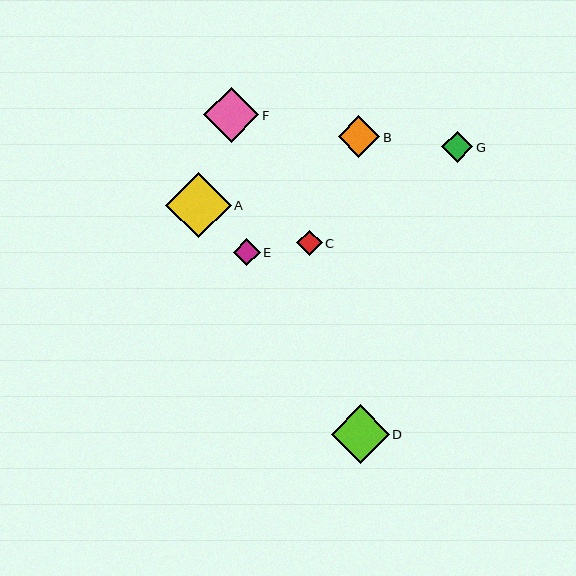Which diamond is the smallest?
Diamond C is the smallest with a size of approximately 25 pixels.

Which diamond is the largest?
Diamond A is the largest with a size of approximately 65 pixels.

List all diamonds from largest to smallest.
From largest to smallest: A, D, F, B, G, E, C.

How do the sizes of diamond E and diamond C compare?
Diamond E and diamond C are approximately the same size.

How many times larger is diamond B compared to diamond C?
Diamond B is approximately 1.6 times the size of diamond C.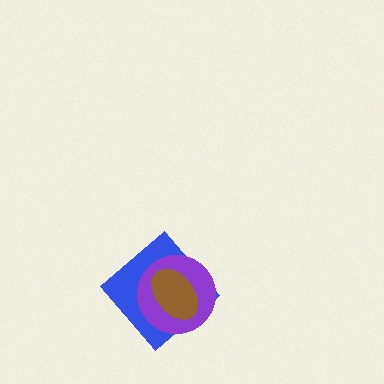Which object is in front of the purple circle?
The brown ellipse is in front of the purple circle.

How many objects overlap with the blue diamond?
2 objects overlap with the blue diamond.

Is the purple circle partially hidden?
Yes, it is partially covered by another shape.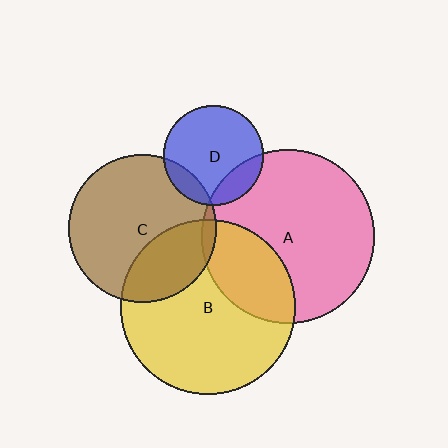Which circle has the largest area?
Circle B (yellow).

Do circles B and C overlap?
Yes.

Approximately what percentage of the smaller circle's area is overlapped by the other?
Approximately 30%.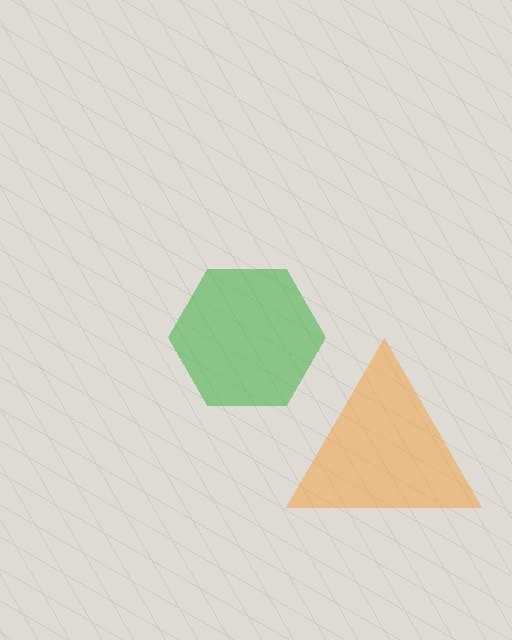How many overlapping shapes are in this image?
There are 2 overlapping shapes in the image.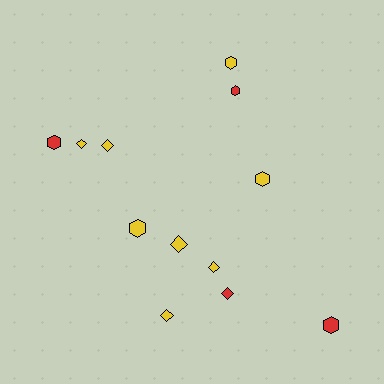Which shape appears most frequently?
Diamond, with 6 objects.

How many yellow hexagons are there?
There are 3 yellow hexagons.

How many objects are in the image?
There are 12 objects.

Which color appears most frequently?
Yellow, with 8 objects.